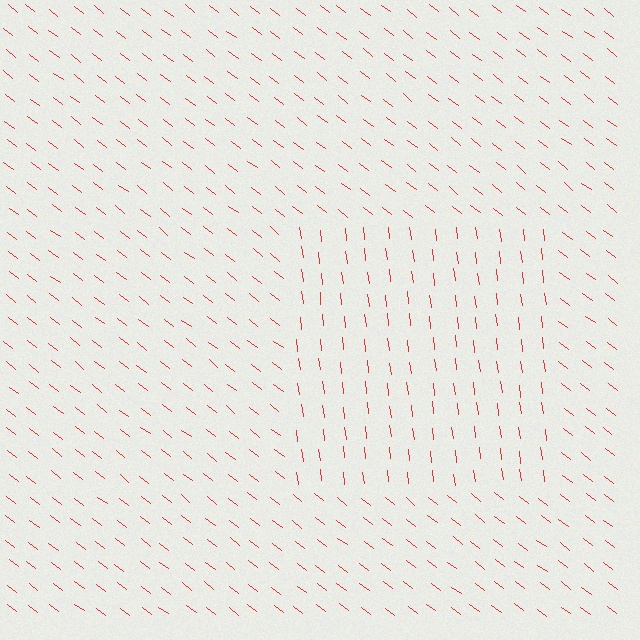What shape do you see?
I see a rectangle.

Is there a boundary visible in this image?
Yes, there is a texture boundary formed by a change in line orientation.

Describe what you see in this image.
The image is filled with small red line segments. A rectangle region in the image has lines oriented differently from the surrounding lines, creating a visible texture boundary.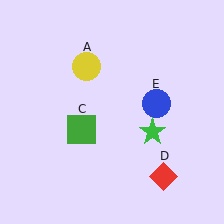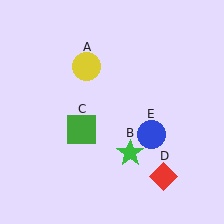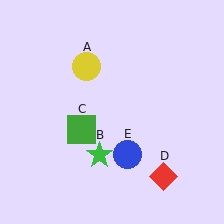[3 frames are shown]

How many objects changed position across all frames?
2 objects changed position: green star (object B), blue circle (object E).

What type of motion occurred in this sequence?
The green star (object B), blue circle (object E) rotated clockwise around the center of the scene.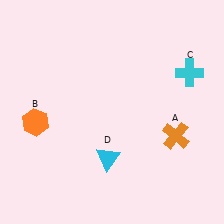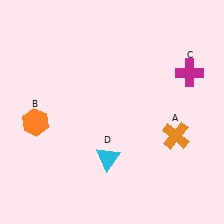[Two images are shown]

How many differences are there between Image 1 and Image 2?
There is 1 difference between the two images.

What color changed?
The cross (C) changed from cyan in Image 1 to magenta in Image 2.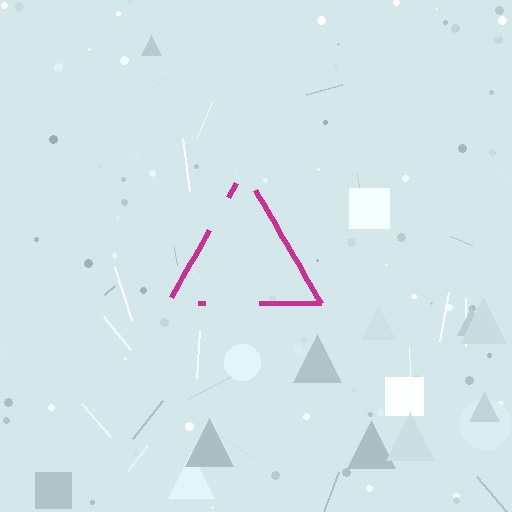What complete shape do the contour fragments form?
The contour fragments form a triangle.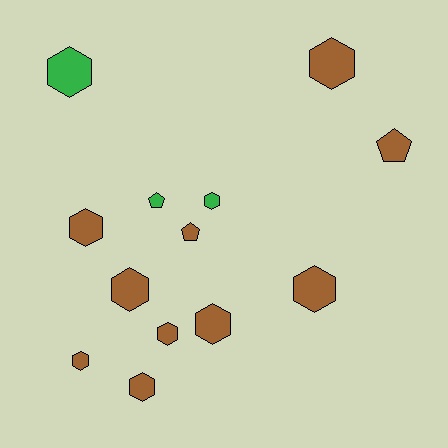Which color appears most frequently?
Brown, with 10 objects.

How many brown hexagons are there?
There are 8 brown hexagons.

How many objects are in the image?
There are 13 objects.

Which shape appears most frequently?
Hexagon, with 10 objects.